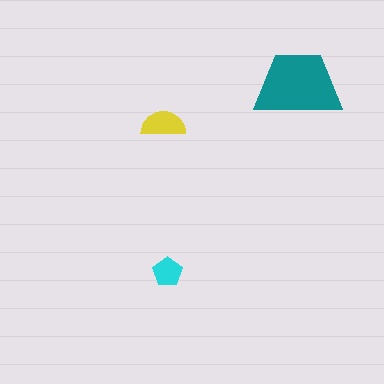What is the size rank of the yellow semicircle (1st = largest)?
2nd.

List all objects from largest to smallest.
The teal trapezoid, the yellow semicircle, the cyan pentagon.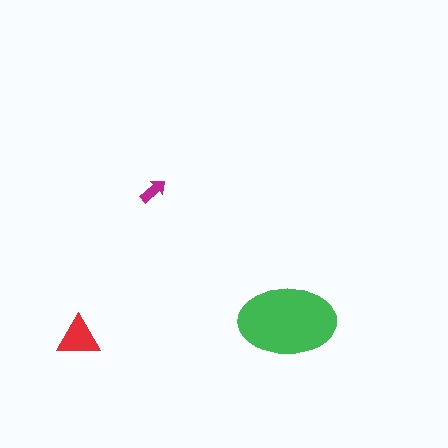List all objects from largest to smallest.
The green ellipse, the red triangle, the magenta arrow.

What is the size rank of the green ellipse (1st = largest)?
1st.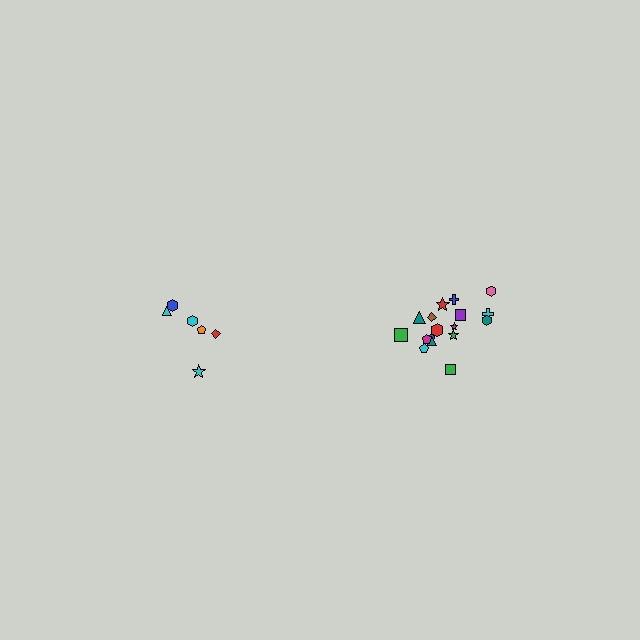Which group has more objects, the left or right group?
The right group.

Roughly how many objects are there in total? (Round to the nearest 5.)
Roughly 25 objects in total.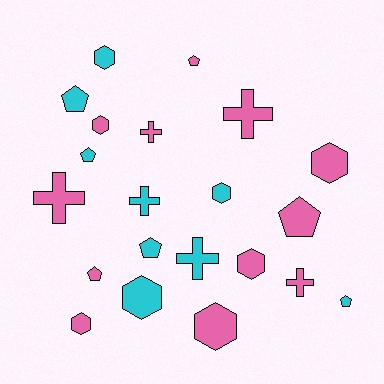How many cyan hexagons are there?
There are 3 cyan hexagons.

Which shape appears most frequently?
Hexagon, with 8 objects.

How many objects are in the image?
There are 21 objects.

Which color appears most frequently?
Pink, with 12 objects.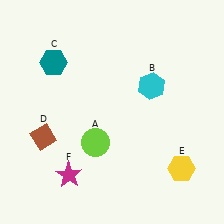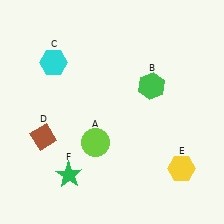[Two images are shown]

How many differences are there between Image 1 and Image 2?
There are 3 differences between the two images.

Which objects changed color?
B changed from cyan to green. C changed from teal to cyan. F changed from magenta to green.